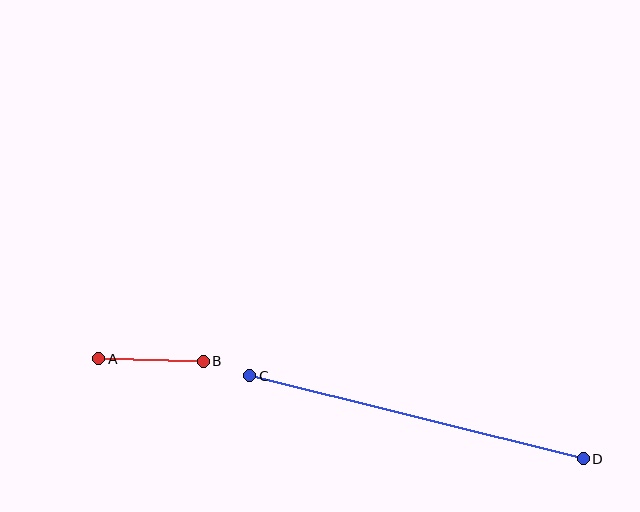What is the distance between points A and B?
The distance is approximately 104 pixels.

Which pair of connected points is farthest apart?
Points C and D are farthest apart.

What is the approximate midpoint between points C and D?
The midpoint is at approximately (416, 417) pixels.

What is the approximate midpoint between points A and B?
The midpoint is at approximately (151, 360) pixels.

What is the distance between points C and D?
The distance is approximately 344 pixels.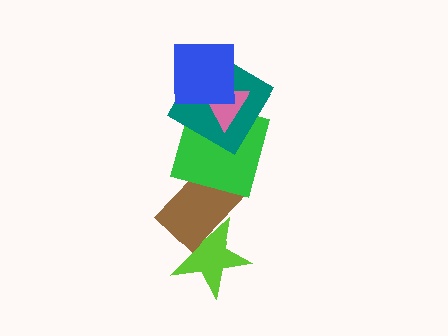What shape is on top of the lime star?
The brown rectangle is on top of the lime star.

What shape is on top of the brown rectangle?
The green square is on top of the brown rectangle.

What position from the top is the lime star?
The lime star is 6th from the top.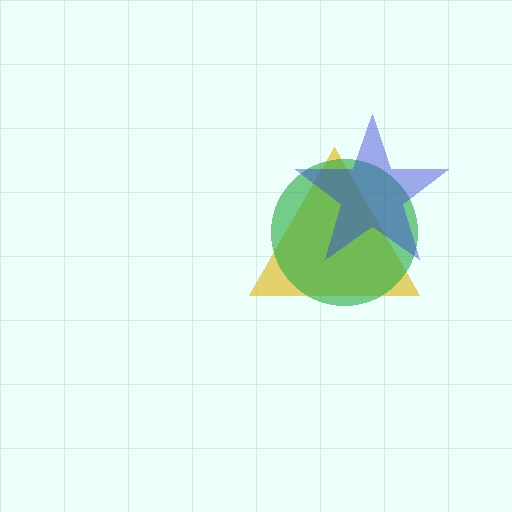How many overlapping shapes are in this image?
There are 3 overlapping shapes in the image.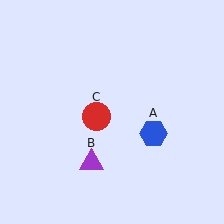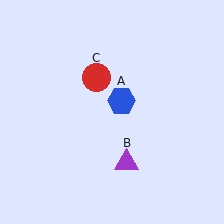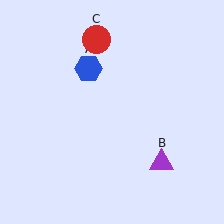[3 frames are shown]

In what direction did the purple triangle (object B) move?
The purple triangle (object B) moved right.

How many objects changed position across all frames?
3 objects changed position: blue hexagon (object A), purple triangle (object B), red circle (object C).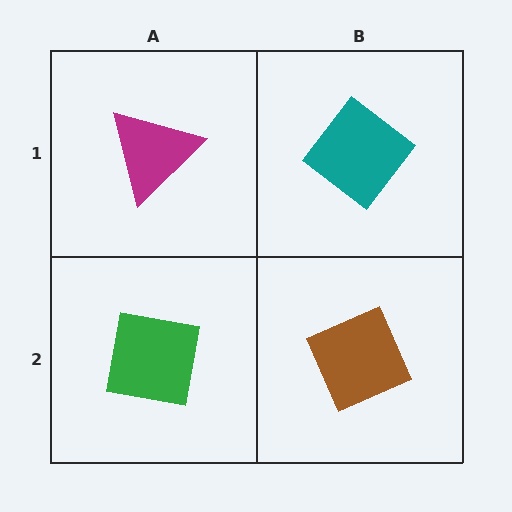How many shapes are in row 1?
2 shapes.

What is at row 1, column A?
A magenta triangle.